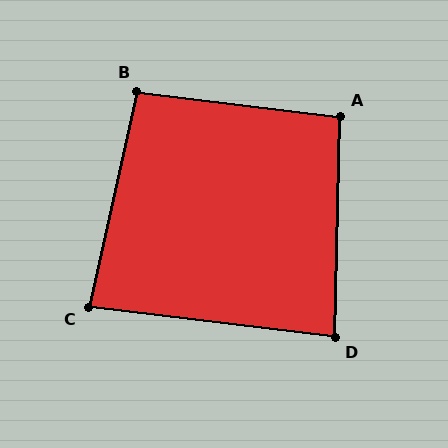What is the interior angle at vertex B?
Approximately 95 degrees (obtuse).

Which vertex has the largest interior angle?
A, at approximately 96 degrees.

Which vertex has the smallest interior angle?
C, at approximately 84 degrees.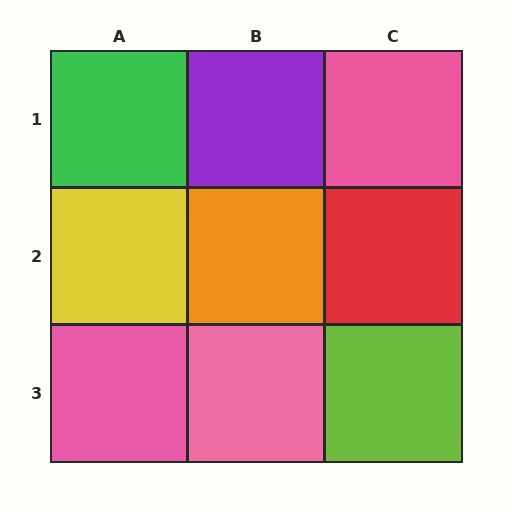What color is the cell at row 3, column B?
Pink.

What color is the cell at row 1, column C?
Pink.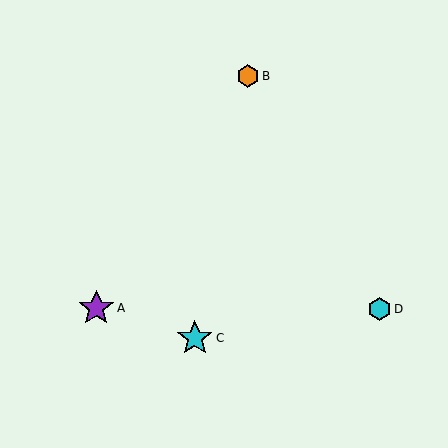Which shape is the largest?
The cyan star (labeled C) is the largest.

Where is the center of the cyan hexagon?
The center of the cyan hexagon is at (379, 309).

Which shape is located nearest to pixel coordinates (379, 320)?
The cyan hexagon (labeled D) at (379, 309) is nearest to that location.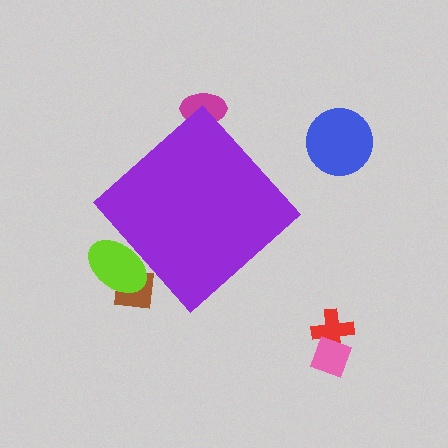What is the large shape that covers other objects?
A purple diamond.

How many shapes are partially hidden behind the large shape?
3 shapes are partially hidden.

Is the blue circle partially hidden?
No, the blue circle is fully visible.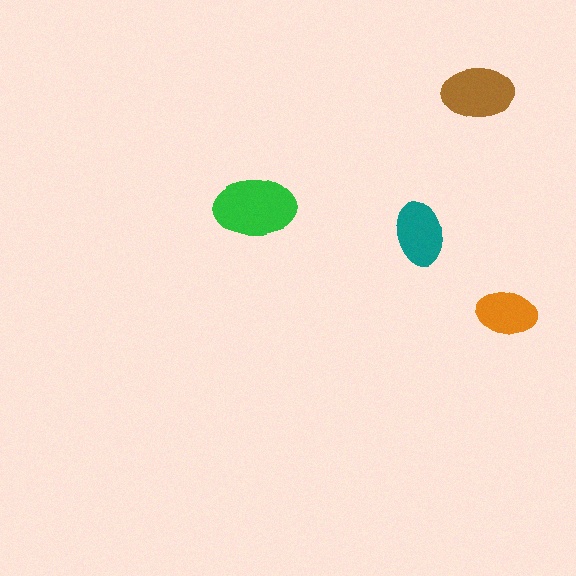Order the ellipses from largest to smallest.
the green one, the brown one, the teal one, the orange one.